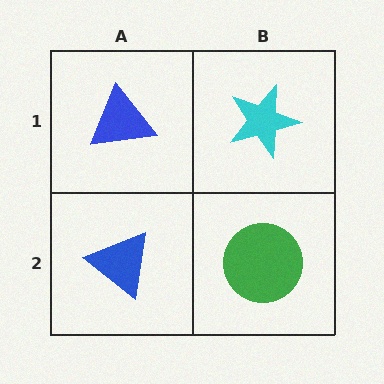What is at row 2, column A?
A blue triangle.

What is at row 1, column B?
A cyan star.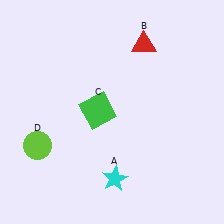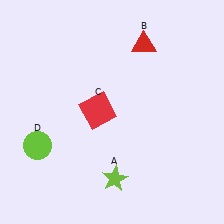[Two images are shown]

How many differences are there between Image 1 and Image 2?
There are 2 differences between the two images.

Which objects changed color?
A changed from cyan to lime. C changed from green to red.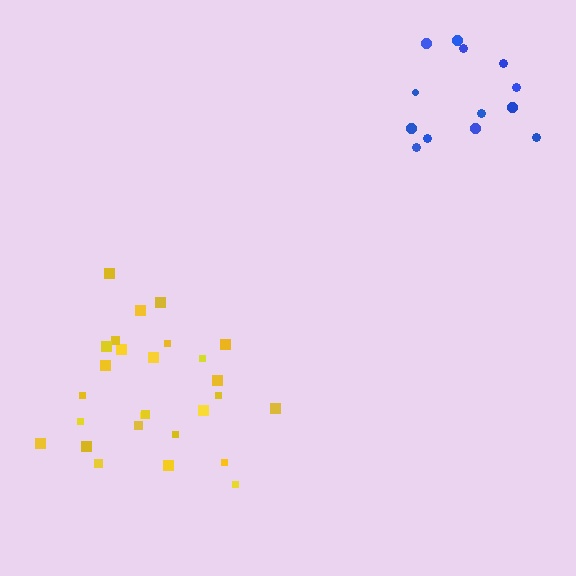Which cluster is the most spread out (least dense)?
Yellow.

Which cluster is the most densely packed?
Blue.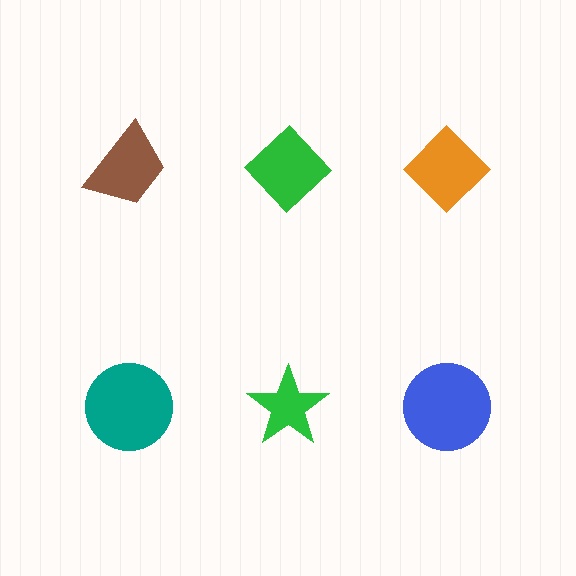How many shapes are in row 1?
3 shapes.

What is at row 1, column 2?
A green diamond.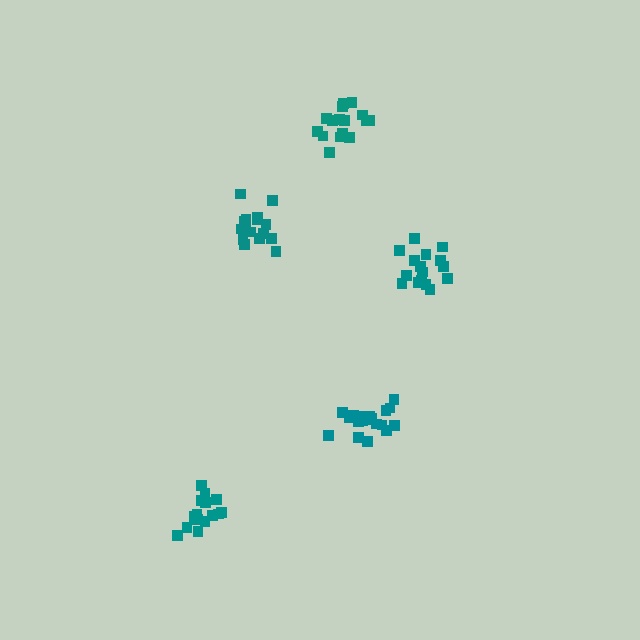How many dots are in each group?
Group 1: 16 dots, Group 2: 16 dots, Group 3: 19 dots, Group 4: 16 dots, Group 5: 16 dots (83 total).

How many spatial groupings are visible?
There are 5 spatial groupings.